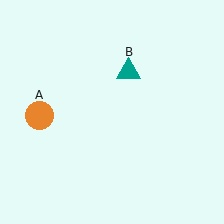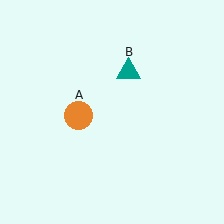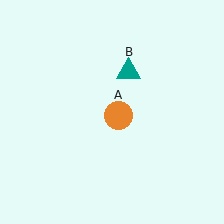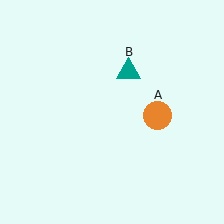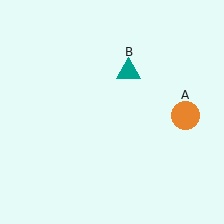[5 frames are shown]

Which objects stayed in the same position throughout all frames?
Teal triangle (object B) remained stationary.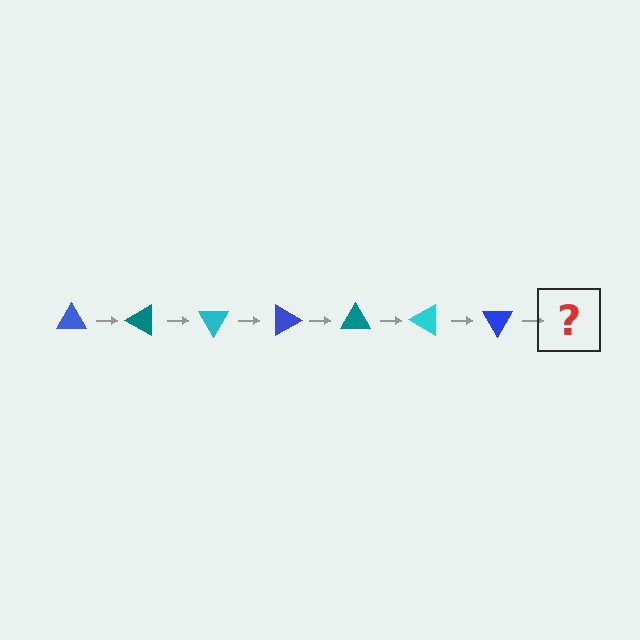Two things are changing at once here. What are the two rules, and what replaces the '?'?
The two rules are that it rotates 30 degrees each step and the color cycles through blue, teal, and cyan. The '?' should be a teal triangle, rotated 210 degrees from the start.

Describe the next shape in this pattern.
It should be a teal triangle, rotated 210 degrees from the start.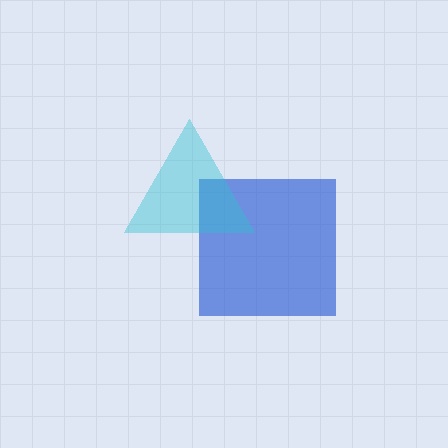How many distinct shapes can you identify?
There are 2 distinct shapes: a blue square, a cyan triangle.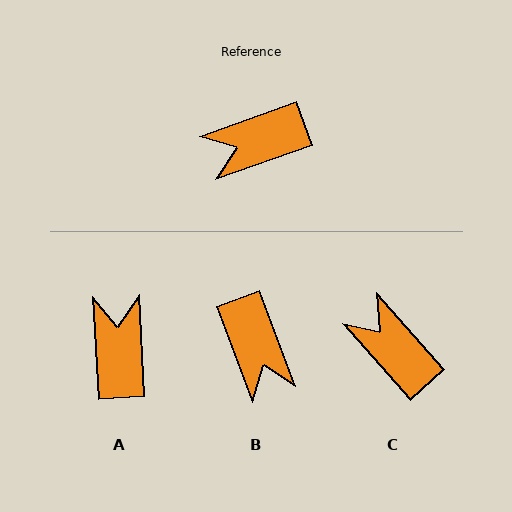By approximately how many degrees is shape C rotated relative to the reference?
Approximately 68 degrees clockwise.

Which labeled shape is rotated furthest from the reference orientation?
A, about 107 degrees away.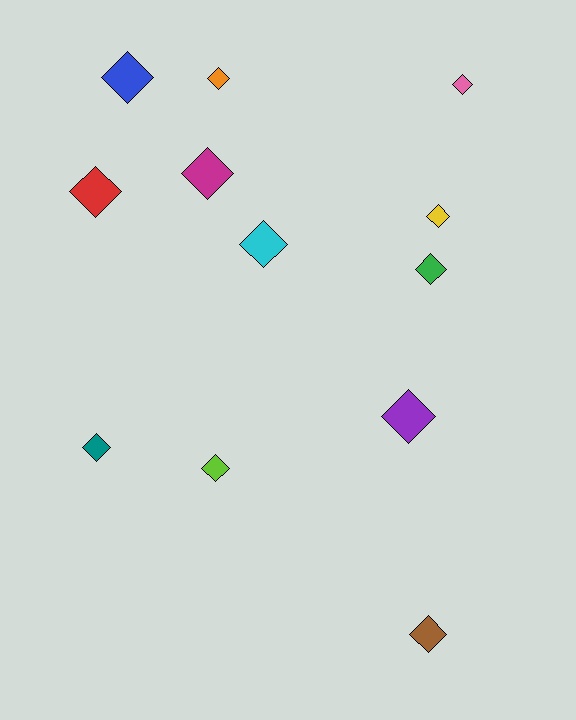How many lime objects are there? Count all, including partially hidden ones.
There is 1 lime object.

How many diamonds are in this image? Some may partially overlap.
There are 12 diamonds.